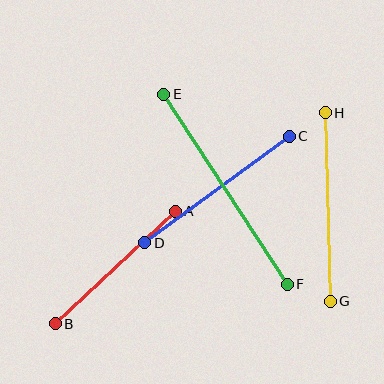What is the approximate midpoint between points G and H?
The midpoint is at approximately (328, 207) pixels.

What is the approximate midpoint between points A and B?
The midpoint is at approximately (115, 267) pixels.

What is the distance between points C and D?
The distance is approximately 180 pixels.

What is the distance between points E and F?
The distance is approximately 226 pixels.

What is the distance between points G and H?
The distance is approximately 189 pixels.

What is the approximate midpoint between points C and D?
The midpoint is at approximately (217, 190) pixels.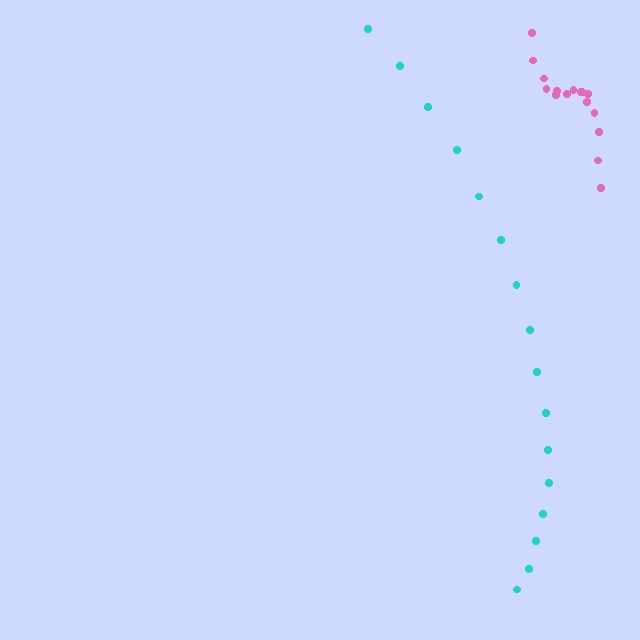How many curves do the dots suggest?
There are 2 distinct paths.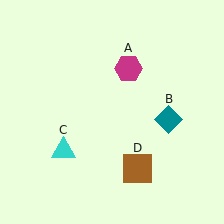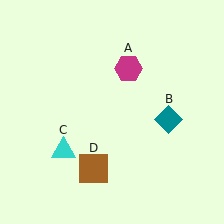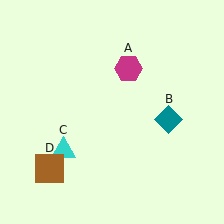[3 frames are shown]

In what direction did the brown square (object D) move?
The brown square (object D) moved left.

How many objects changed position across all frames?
1 object changed position: brown square (object D).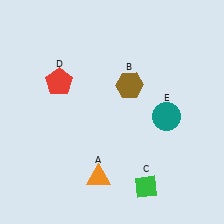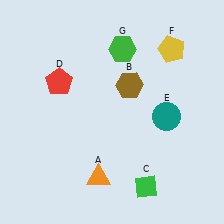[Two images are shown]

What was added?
A yellow pentagon (F), a green hexagon (G) were added in Image 2.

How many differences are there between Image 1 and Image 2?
There are 2 differences between the two images.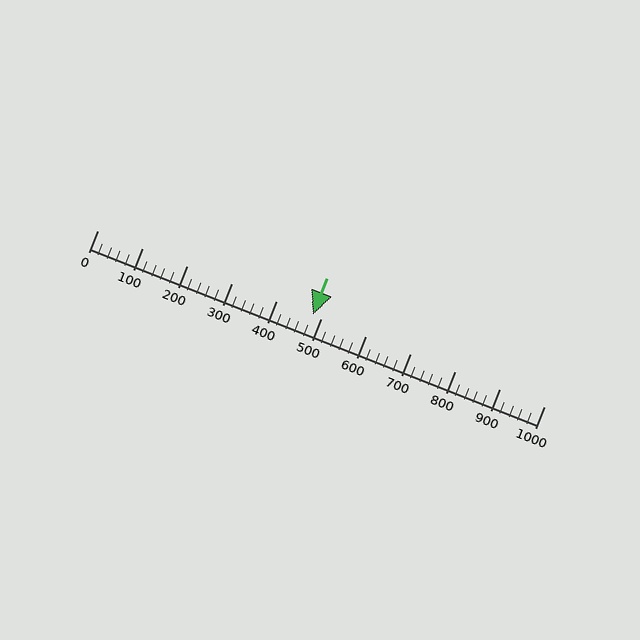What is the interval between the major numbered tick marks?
The major tick marks are spaced 100 units apart.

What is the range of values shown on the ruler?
The ruler shows values from 0 to 1000.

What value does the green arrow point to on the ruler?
The green arrow points to approximately 482.